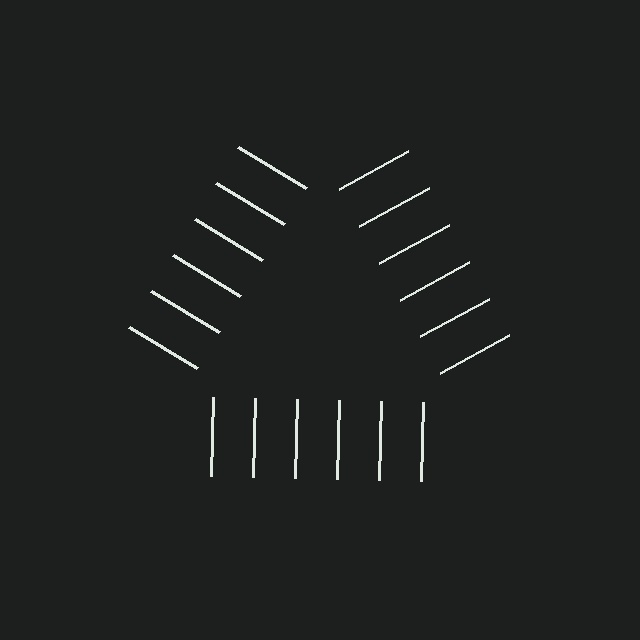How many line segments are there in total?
18 — 6 along each of the 3 edges.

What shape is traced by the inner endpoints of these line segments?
An illusory triangle — the line segments terminate on its edges but no continuous stroke is drawn.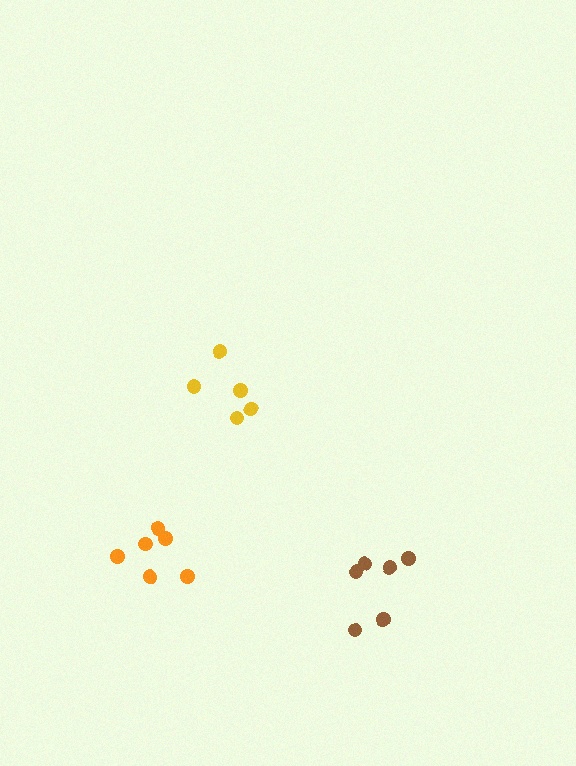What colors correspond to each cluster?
The clusters are colored: brown, yellow, orange.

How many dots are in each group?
Group 1: 6 dots, Group 2: 5 dots, Group 3: 6 dots (17 total).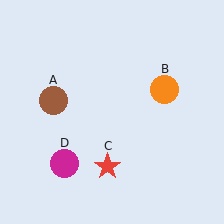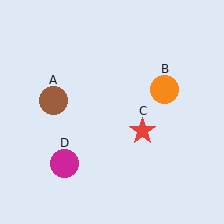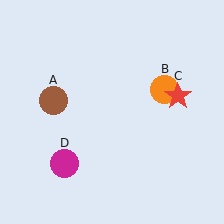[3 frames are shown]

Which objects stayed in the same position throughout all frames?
Brown circle (object A) and orange circle (object B) and magenta circle (object D) remained stationary.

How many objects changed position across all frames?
1 object changed position: red star (object C).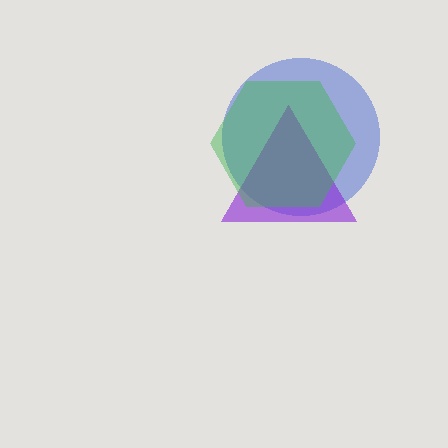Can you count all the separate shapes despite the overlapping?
Yes, there are 3 separate shapes.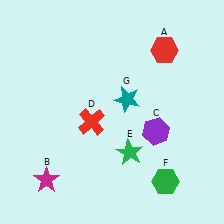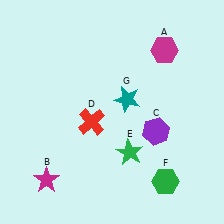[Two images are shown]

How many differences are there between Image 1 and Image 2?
There is 1 difference between the two images.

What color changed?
The hexagon (A) changed from red in Image 1 to magenta in Image 2.